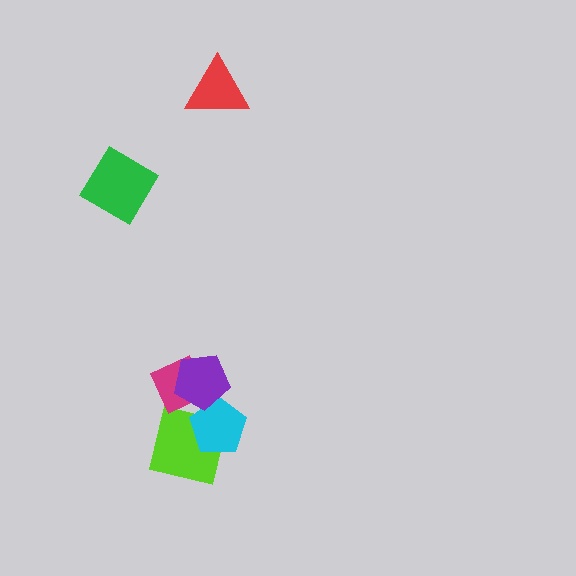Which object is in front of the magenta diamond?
The purple pentagon is in front of the magenta diamond.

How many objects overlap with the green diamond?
0 objects overlap with the green diamond.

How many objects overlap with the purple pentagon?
3 objects overlap with the purple pentagon.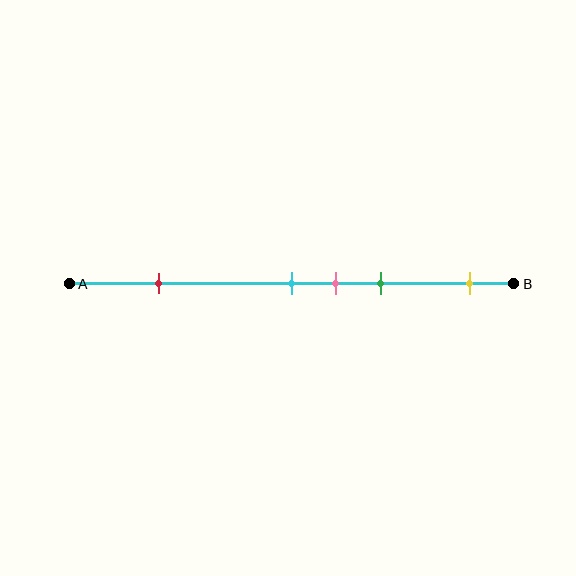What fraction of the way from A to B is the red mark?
The red mark is approximately 20% (0.2) of the way from A to B.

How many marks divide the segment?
There are 5 marks dividing the segment.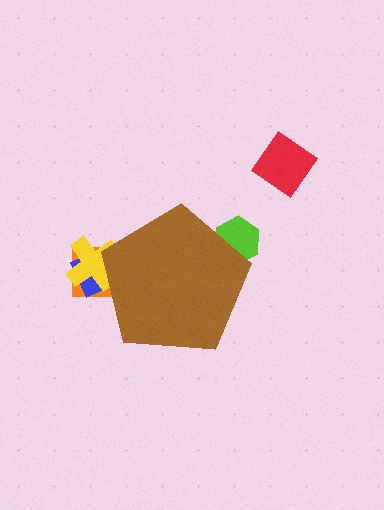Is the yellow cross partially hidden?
Yes, the yellow cross is partially hidden behind the brown pentagon.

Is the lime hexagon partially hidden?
Yes, the lime hexagon is partially hidden behind the brown pentagon.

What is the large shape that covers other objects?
A brown pentagon.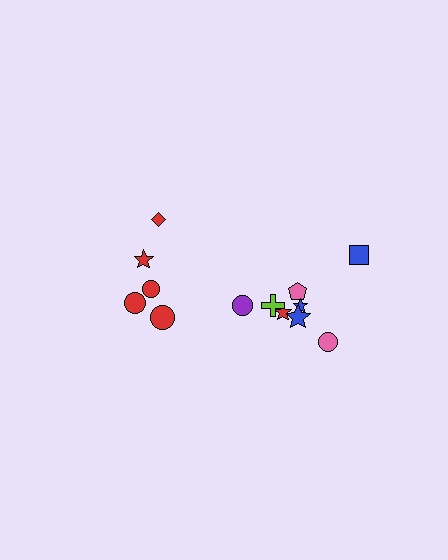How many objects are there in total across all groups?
There are 13 objects.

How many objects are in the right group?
There are 8 objects.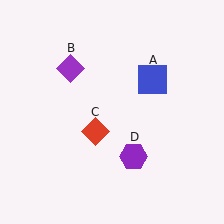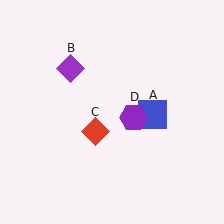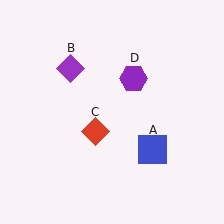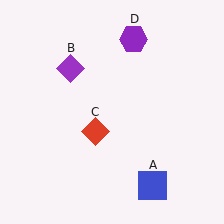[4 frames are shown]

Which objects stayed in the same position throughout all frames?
Purple diamond (object B) and red diamond (object C) remained stationary.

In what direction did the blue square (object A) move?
The blue square (object A) moved down.